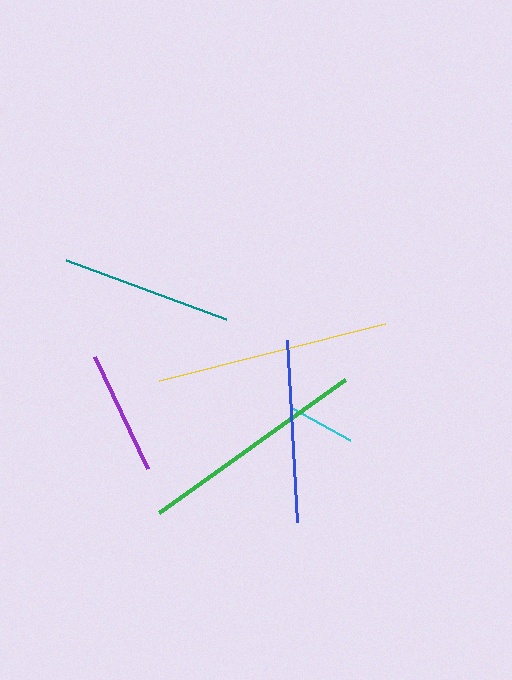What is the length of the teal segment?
The teal segment is approximately 171 pixels long.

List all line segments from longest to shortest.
From longest to shortest: yellow, green, blue, teal, purple, cyan.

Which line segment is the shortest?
The cyan line is the shortest at approximately 66 pixels.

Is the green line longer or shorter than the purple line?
The green line is longer than the purple line.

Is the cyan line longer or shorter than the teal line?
The teal line is longer than the cyan line.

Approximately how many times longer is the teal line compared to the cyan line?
The teal line is approximately 2.6 times the length of the cyan line.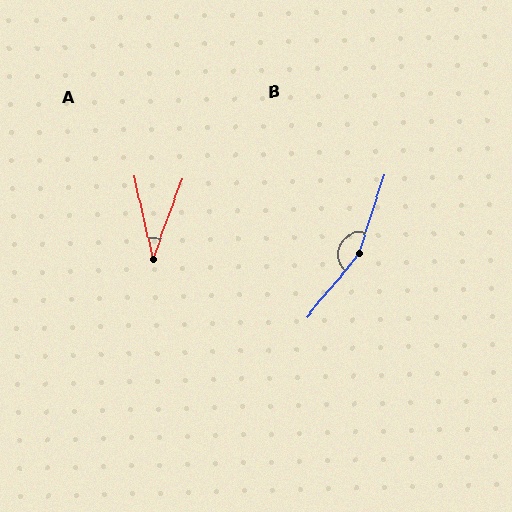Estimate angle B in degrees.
Approximately 159 degrees.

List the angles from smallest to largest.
A (33°), B (159°).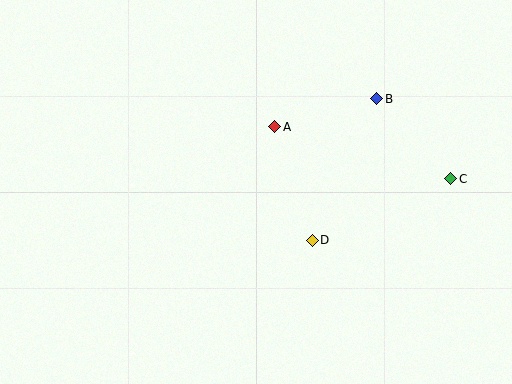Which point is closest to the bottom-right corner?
Point C is closest to the bottom-right corner.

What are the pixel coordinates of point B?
Point B is at (377, 99).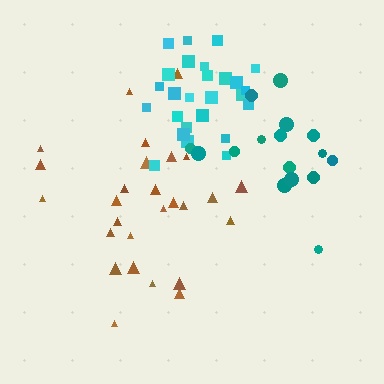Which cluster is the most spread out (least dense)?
Brown.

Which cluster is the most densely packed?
Cyan.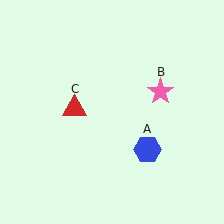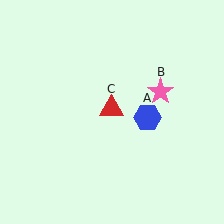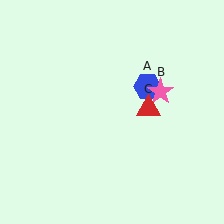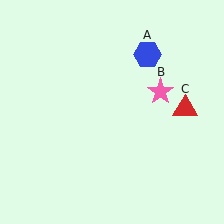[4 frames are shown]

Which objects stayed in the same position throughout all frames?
Pink star (object B) remained stationary.